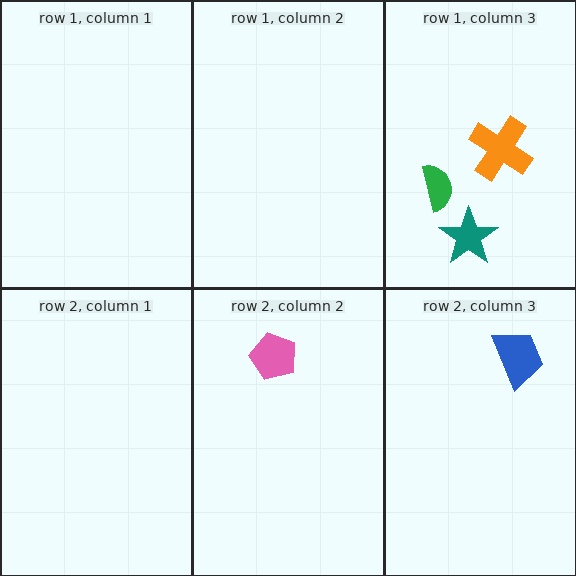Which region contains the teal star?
The row 1, column 3 region.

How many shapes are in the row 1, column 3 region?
3.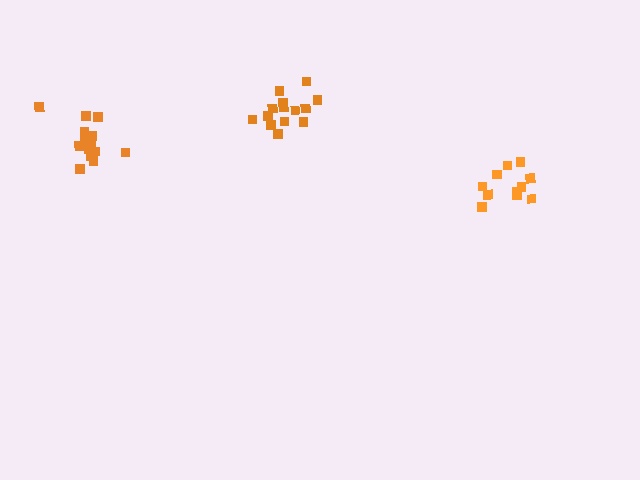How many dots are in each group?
Group 1: 14 dots, Group 2: 14 dots, Group 3: 11 dots (39 total).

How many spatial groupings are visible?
There are 3 spatial groupings.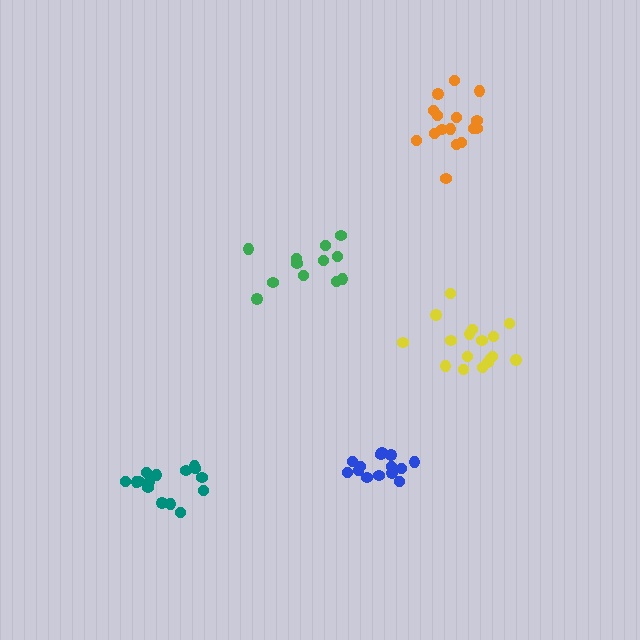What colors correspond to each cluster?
The clusters are colored: orange, teal, blue, green, yellow.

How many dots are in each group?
Group 1: 16 dots, Group 2: 15 dots, Group 3: 14 dots, Group 4: 12 dots, Group 5: 17 dots (74 total).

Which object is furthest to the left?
The teal cluster is leftmost.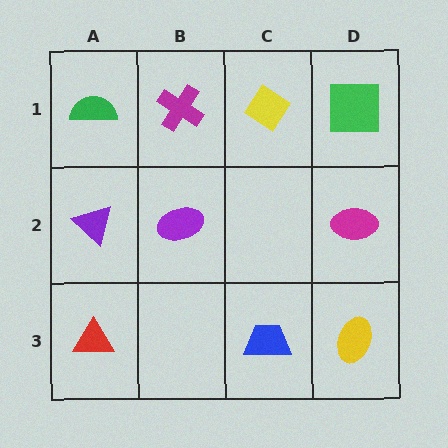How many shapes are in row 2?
3 shapes.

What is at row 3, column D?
A yellow ellipse.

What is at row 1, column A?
A green semicircle.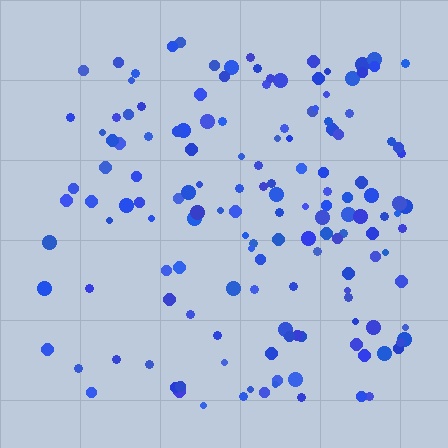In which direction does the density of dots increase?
From left to right, with the right side densest.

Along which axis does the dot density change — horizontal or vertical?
Horizontal.